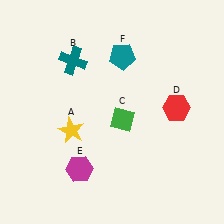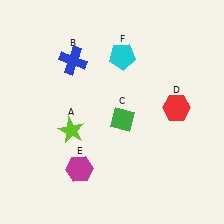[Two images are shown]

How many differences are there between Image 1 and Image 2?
There are 3 differences between the two images.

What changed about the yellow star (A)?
In Image 1, A is yellow. In Image 2, it changed to lime.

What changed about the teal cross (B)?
In Image 1, B is teal. In Image 2, it changed to blue.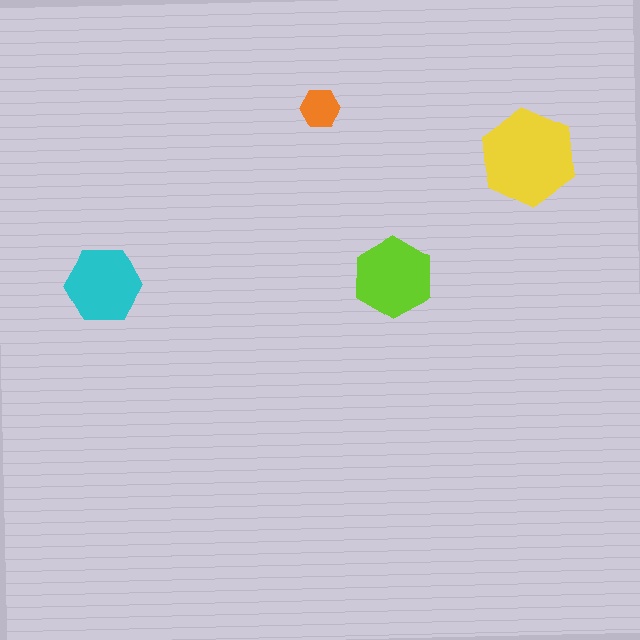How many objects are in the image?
There are 4 objects in the image.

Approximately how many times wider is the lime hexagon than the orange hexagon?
About 2 times wider.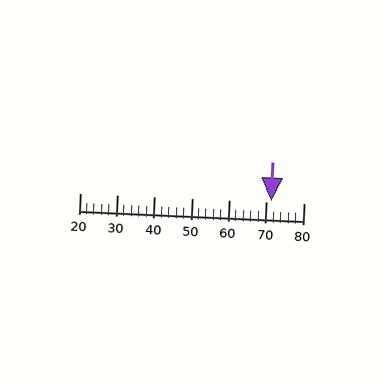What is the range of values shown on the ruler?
The ruler shows values from 20 to 80.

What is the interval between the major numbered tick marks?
The major tick marks are spaced 10 units apart.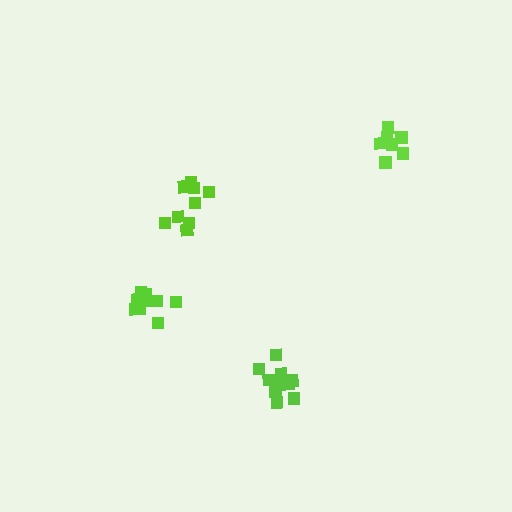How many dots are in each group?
Group 1: 9 dots, Group 2: 10 dots, Group 3: 7 dots, Group 4: 9 dots (35 total).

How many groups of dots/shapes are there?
There are 4 groups.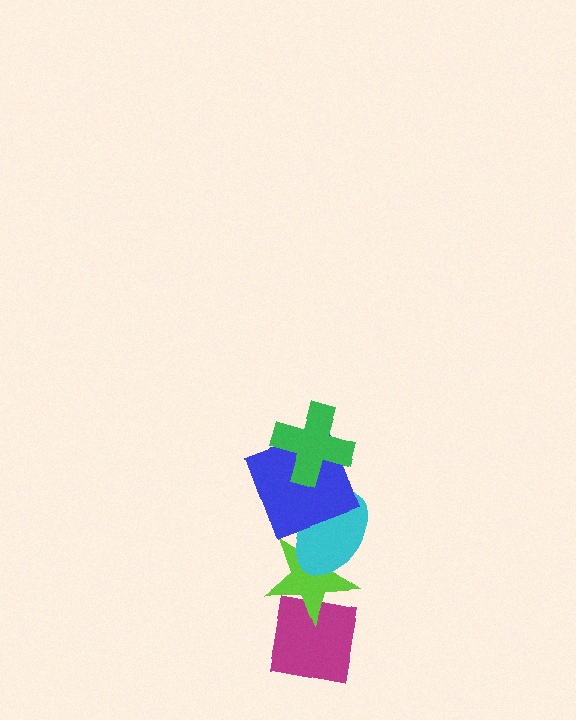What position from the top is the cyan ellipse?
The cyan ellipse is 3rd from the top.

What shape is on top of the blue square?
The green cross is on top of the blue square.